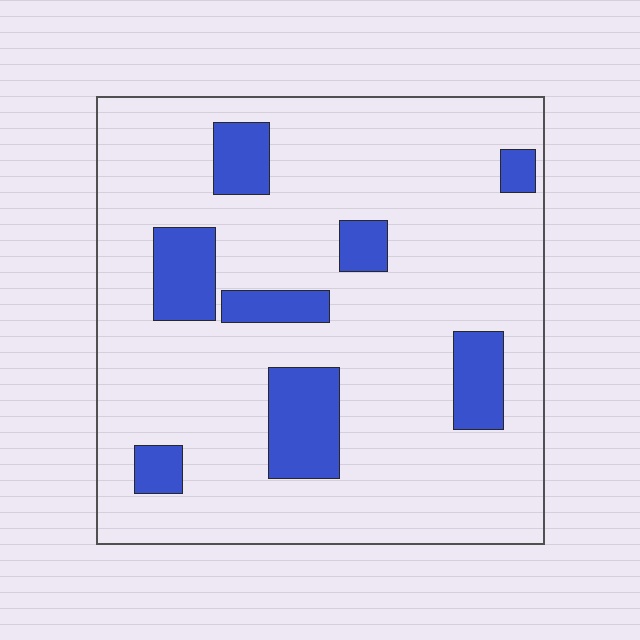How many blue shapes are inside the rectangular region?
8.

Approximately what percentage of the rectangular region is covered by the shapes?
Approximately 15%.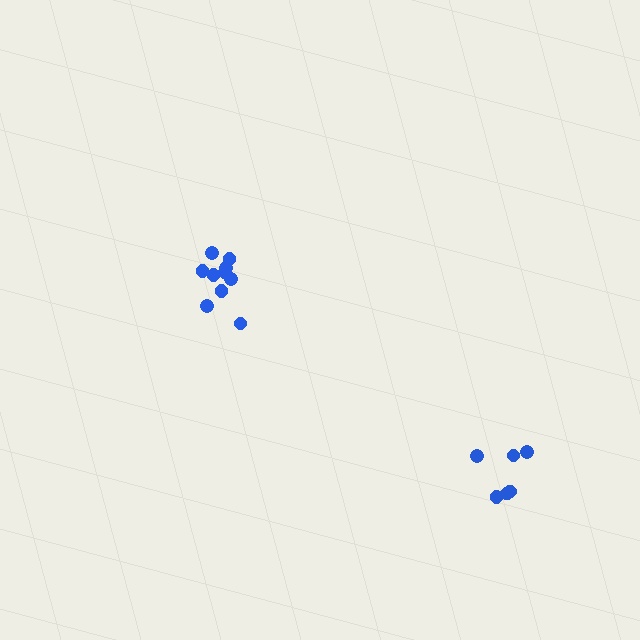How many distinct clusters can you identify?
There are 2 distinct clusters.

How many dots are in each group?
Group 1: 6 dots, Group 2: 10 dots (16 total).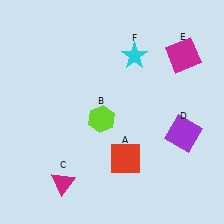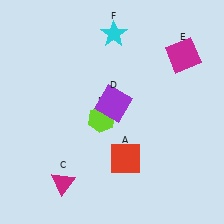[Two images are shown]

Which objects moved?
The objects that moved are: the purple square (D), the cyan star (F).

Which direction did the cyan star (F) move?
The cyan star (F) moved up.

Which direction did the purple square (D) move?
The purple square (D) moved left.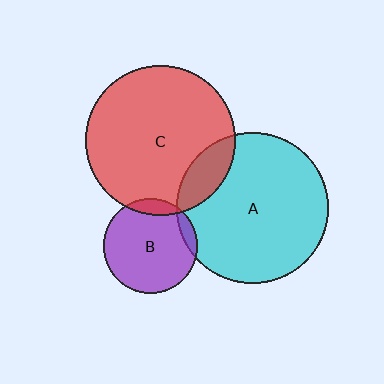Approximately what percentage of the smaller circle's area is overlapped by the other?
Approximately 15%.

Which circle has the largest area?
Circle A (cyan).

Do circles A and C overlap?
Yes.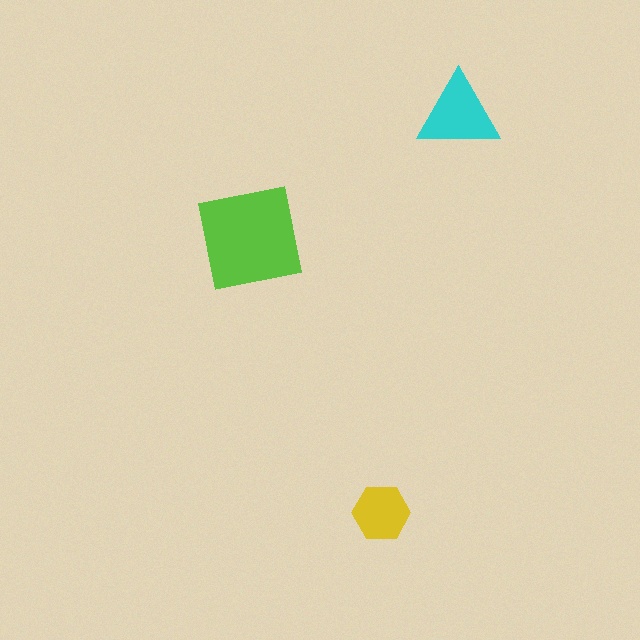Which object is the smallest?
The yellow hexagon.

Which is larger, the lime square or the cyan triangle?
The lime square.